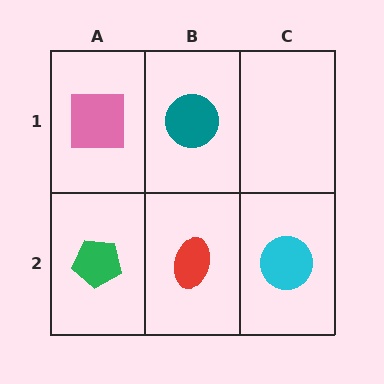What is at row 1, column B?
A teal circle.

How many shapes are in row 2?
3 shapes.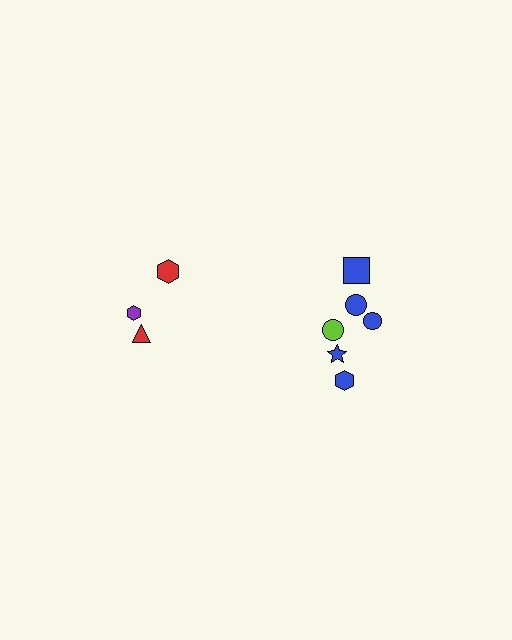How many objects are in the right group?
There are 6 objects.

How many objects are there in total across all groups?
There are 9 objects.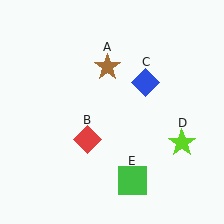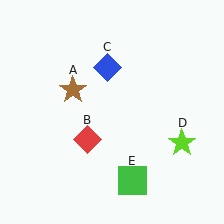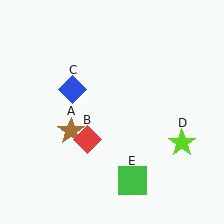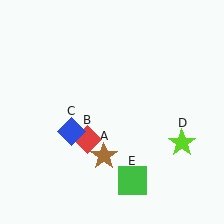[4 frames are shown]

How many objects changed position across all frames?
2 objects changed position: brown star (object A), blue diamond (object C).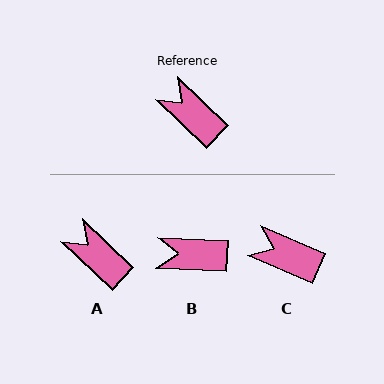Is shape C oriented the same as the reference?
No, it is off by about 20 degrees.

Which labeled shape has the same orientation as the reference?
A.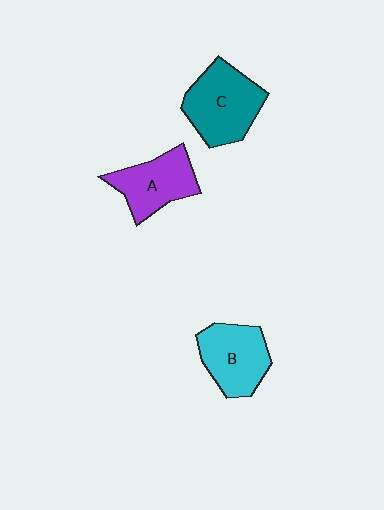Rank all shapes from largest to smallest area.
From largest to smallest: C (teal), B (cyan), A (purple).